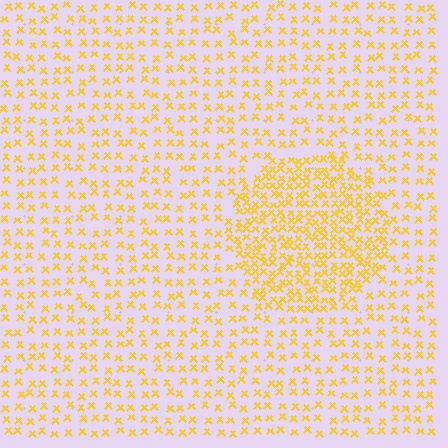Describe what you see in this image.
The image contains small yellow elements arranged at two different densities. A circle-shaped region is visible where the elements are more densely packed than the surrounding area.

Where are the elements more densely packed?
The elements are more densely packed inside the circle boundary.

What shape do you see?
I see a circle.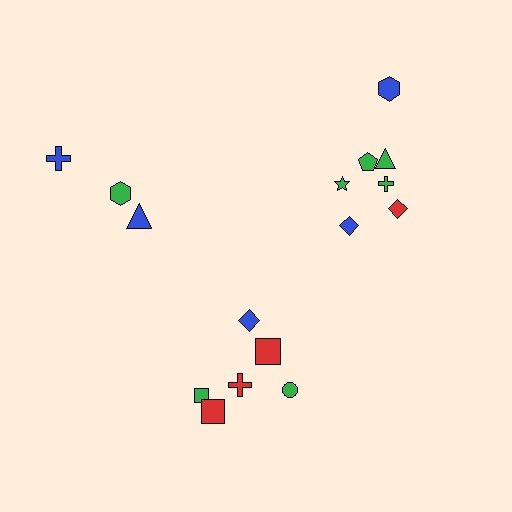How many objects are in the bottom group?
There are 6 objects.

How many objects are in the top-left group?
There are 3 objects.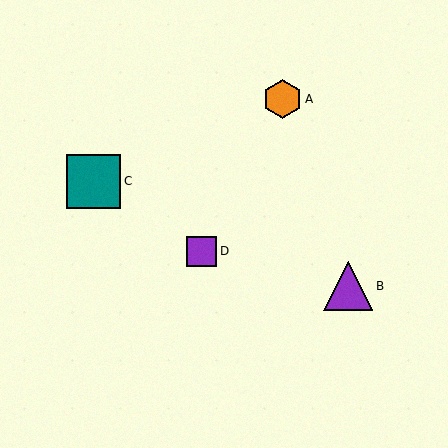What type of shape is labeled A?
Shape A is an orange hexagon.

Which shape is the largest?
The teal square (labeled C) is the largest.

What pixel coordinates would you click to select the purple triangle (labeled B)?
Click at (348, 286) to select the purple triangle B.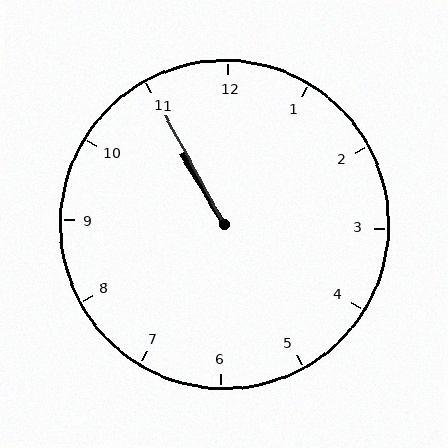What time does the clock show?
10:55.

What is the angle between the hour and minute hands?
Approximately 2 degrees.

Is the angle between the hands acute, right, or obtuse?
It is acute.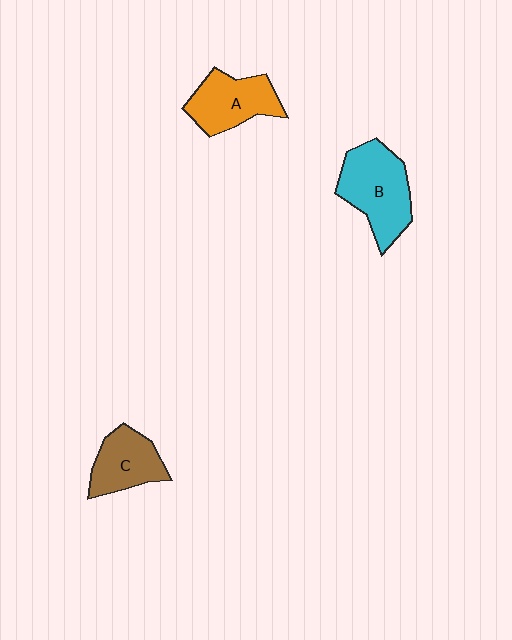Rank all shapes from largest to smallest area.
From largest to smallest: B (cyan), A (orange), C (brown).